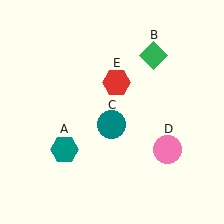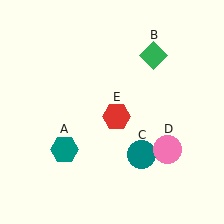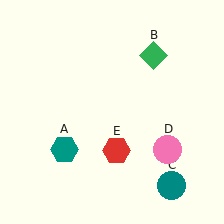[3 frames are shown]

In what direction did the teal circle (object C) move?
The teal circle (object C) moved down and to the right.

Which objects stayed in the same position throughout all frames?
Teal hexagon (object A) and green diamond (object B) and pink circle (object D) remained stationary.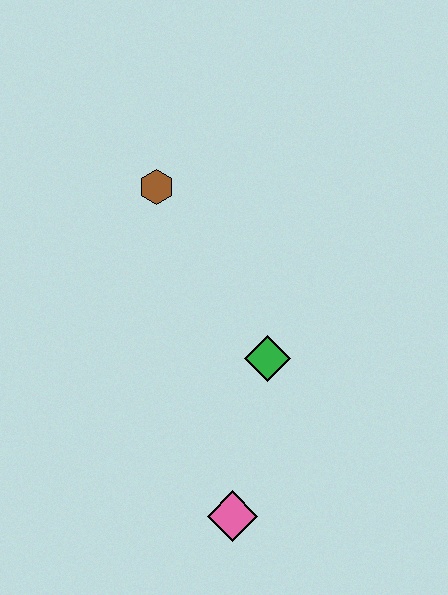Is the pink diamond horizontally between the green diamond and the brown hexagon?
Yes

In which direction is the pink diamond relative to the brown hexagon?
The pink diamond is below the brown hexagon.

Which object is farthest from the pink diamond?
The brown hexagon is farthest from the pink diamond.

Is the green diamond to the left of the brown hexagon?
No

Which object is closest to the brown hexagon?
The green diamond is closest to the brown hexagon.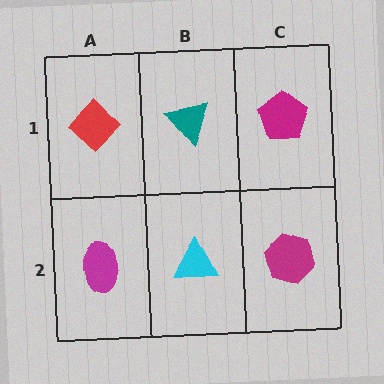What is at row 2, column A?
A magenta ellipse.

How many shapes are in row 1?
3 shapes.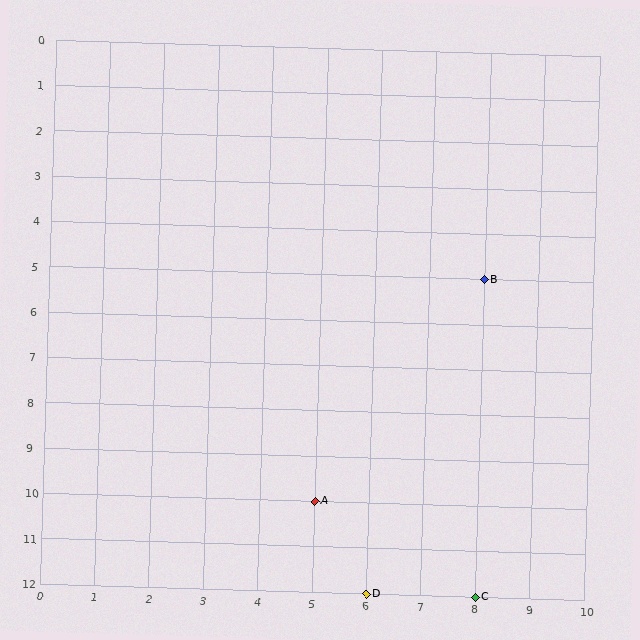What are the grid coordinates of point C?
Point C is at grid coordinates (8, 12).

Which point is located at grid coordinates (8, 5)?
Point B is at (8, 5).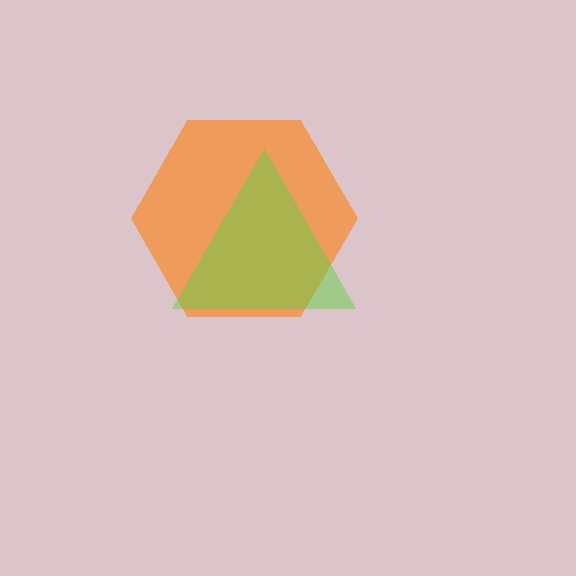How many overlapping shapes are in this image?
There are 2 overlapping shapes in the image.